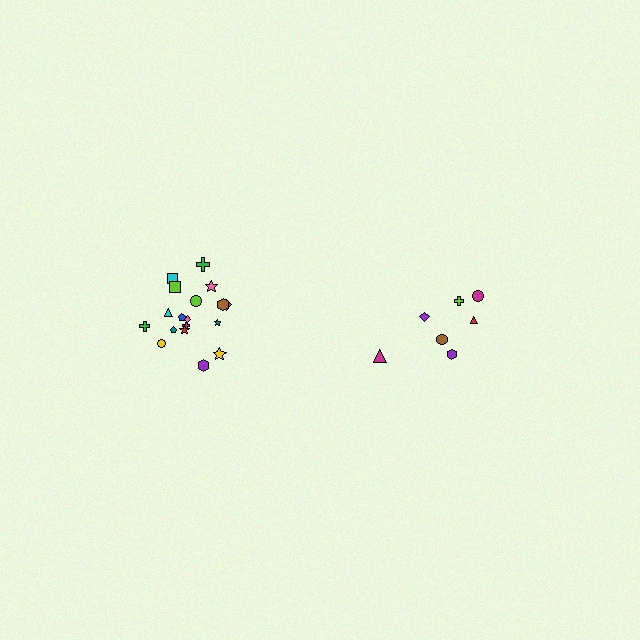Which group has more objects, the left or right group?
The left group.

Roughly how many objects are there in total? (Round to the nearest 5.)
Roughly 25 objects in total.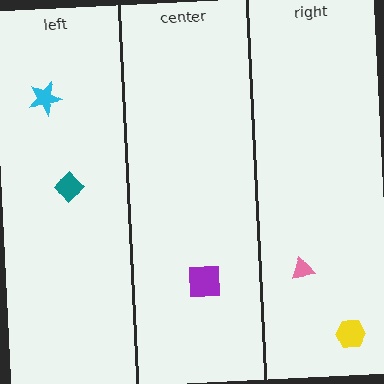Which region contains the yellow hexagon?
The right region.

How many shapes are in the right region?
2.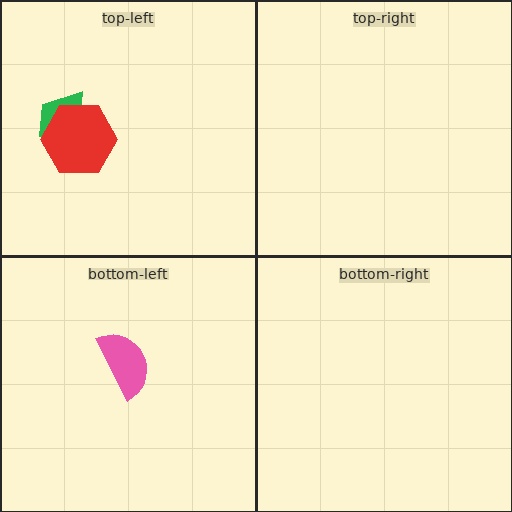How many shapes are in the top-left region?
2.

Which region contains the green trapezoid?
The top-left region.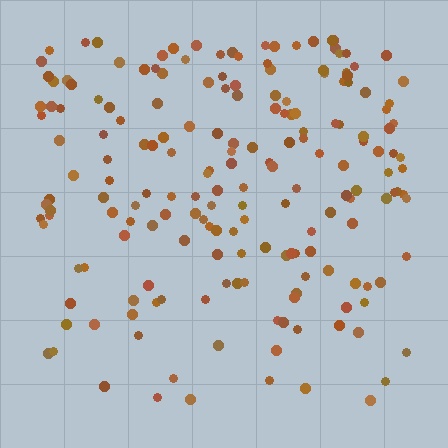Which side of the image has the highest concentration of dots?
The top.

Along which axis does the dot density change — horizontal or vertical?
Vertical.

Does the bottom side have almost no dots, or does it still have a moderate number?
Still a moderate number, just noticeably fewer than the top.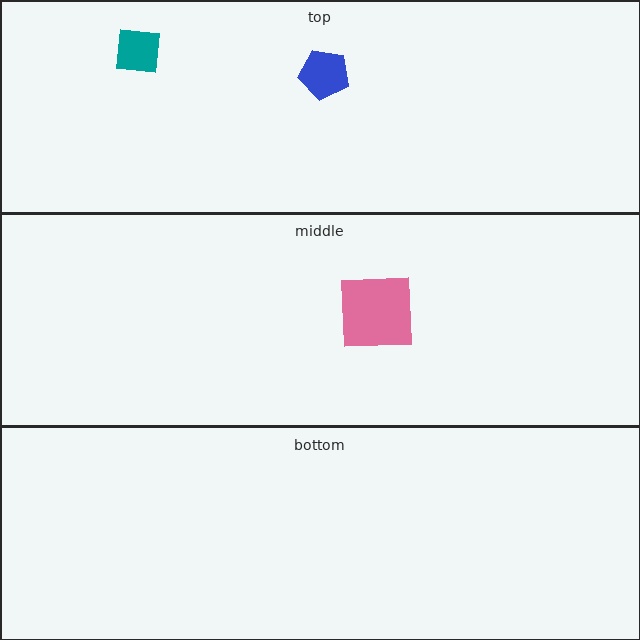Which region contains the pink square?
The middle region.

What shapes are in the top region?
The teal square, the blue pentagon.